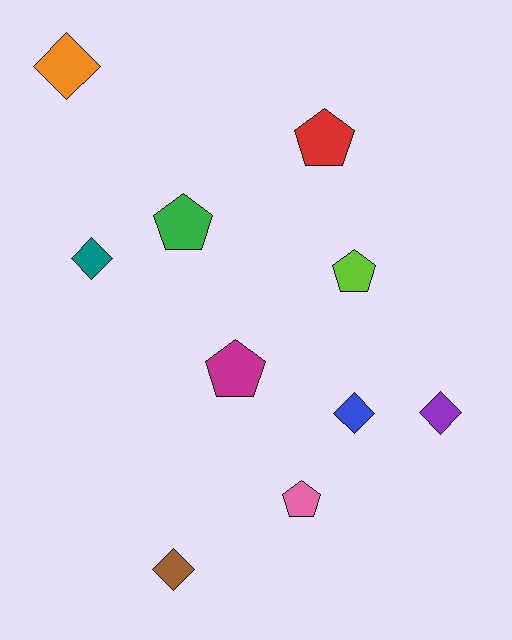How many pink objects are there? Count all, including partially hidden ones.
There is 1 pink object.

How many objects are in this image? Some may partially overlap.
There are 10 objects.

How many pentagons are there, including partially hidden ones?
There are 5 pentagons.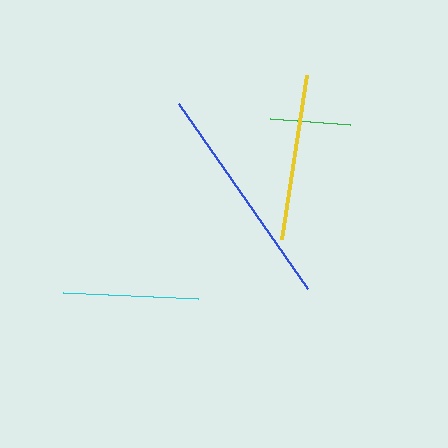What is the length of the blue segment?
The blue segment is approximately 225 pixels long.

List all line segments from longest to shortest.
From longest to shortest: blue, yellow, cyan, green.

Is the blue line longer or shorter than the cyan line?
The blue line is longer than the cyan line.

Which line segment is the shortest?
The green line is the shortest at approximately 80 pixels.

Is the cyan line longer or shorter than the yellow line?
The yellow line is longer than the cyan line.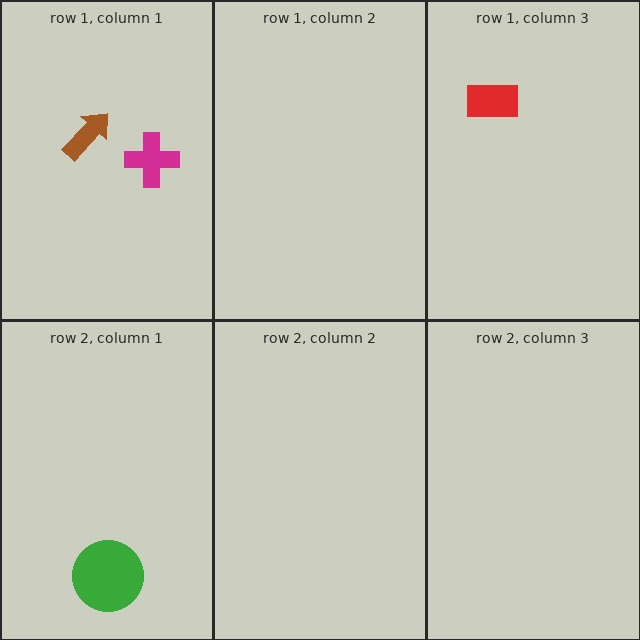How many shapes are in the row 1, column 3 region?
1.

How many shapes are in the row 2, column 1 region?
1.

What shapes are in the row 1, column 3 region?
The red rectangle.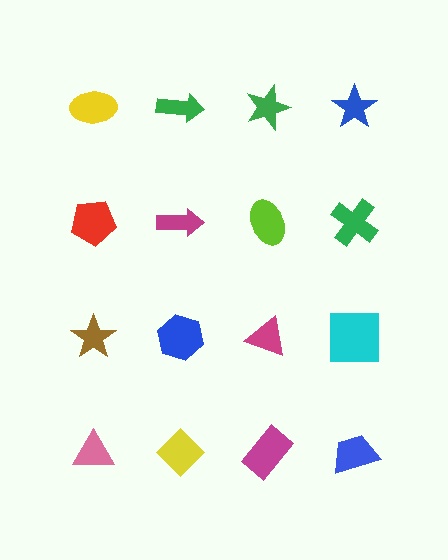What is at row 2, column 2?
A magenta arrow.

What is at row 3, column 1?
A brown star.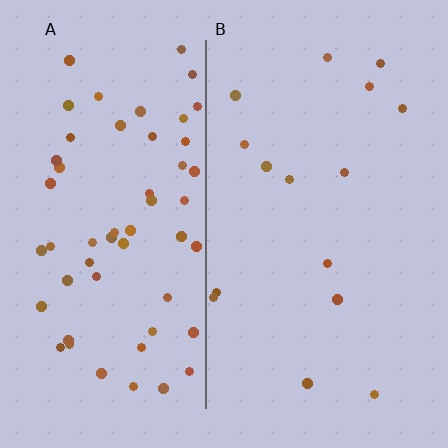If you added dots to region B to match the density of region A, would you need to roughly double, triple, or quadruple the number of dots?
Approximately quadruple.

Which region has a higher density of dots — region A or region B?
A (the left).